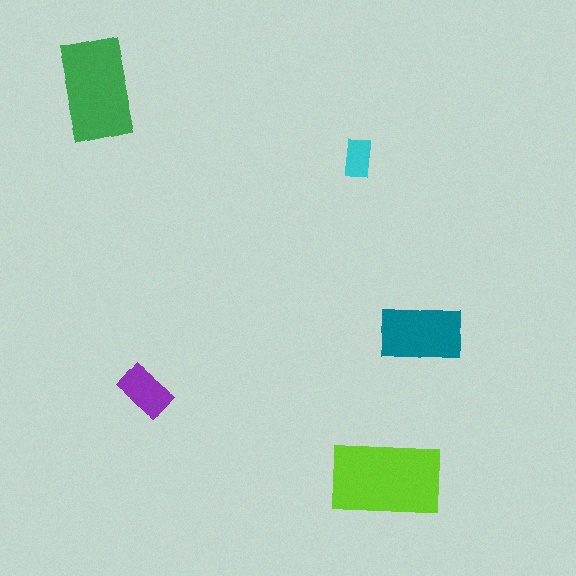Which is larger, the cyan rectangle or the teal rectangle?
The teal one.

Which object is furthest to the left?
The green rectangle is leftmost.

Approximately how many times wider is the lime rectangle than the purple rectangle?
About 2 times wider.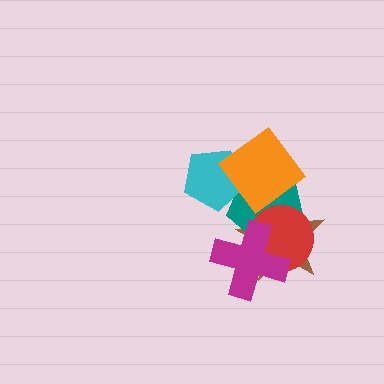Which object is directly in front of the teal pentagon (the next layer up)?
The red circle is directly in front of the teal pentagon.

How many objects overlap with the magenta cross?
3 objects overlap with the magenta cross.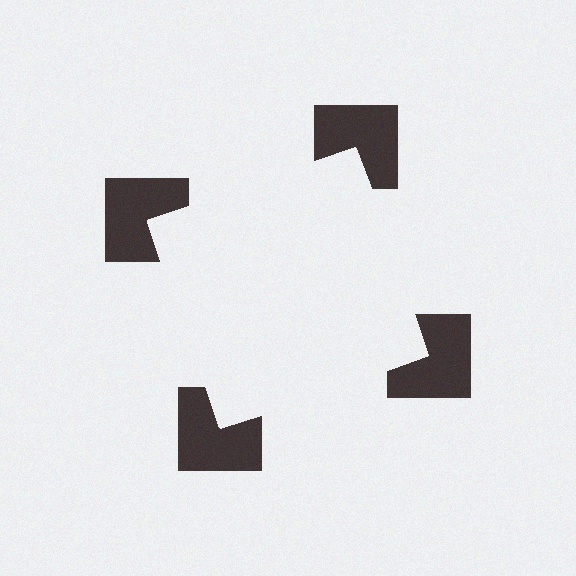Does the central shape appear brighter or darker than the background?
It typically appears slightly brighter than the background, even though no actual brightness change is drawn.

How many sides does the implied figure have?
4 sides.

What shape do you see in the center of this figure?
An illusory square — its edges are inferred from the aligned wedge cuts in the notched squares, not physically drawn.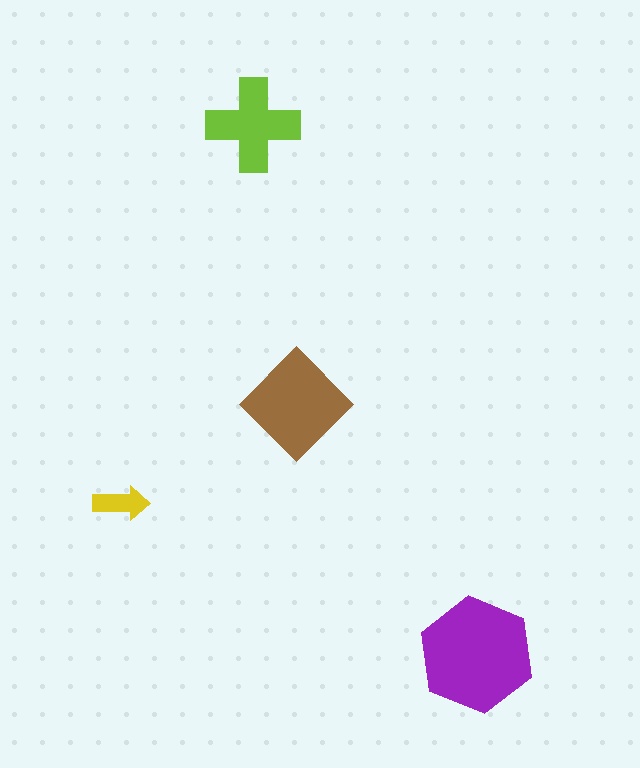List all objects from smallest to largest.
The yellow arrow, the lime cross, the brown diamond, the purple hexagon.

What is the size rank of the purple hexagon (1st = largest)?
1st.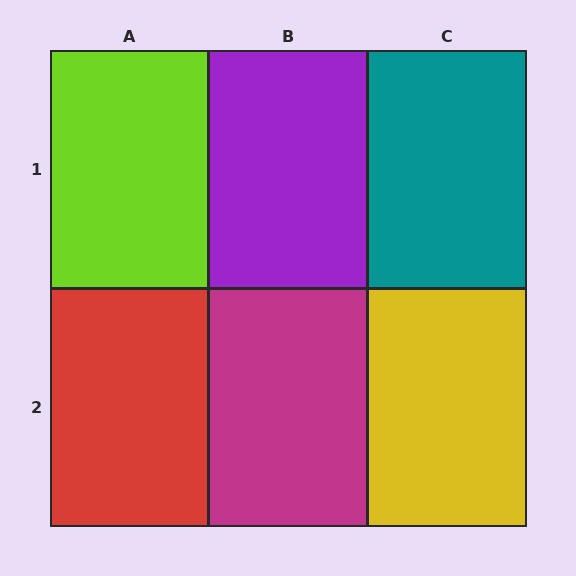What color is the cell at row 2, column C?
Yellow.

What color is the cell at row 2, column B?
Magenta.